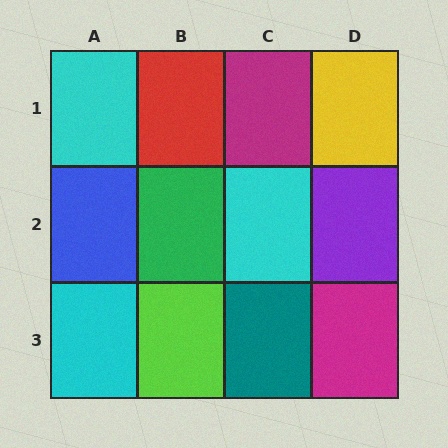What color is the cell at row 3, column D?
Magenta.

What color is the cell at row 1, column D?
Yellow.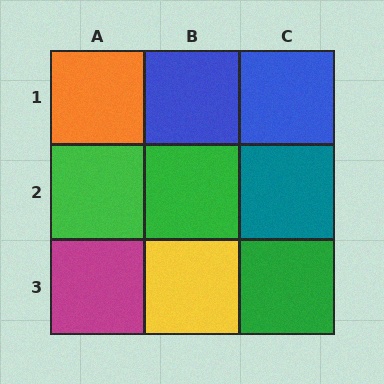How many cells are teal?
1 cell is teal.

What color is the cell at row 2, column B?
Green.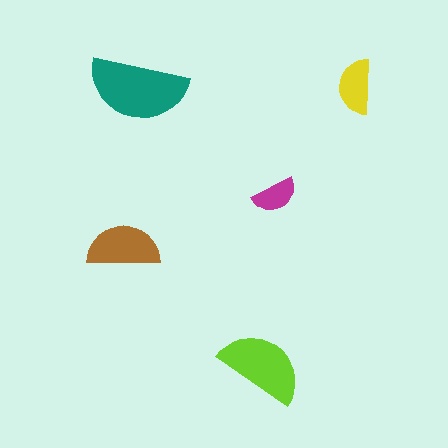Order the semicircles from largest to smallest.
the teal one, the lime one, the brown one, the yellow one, the magenta one.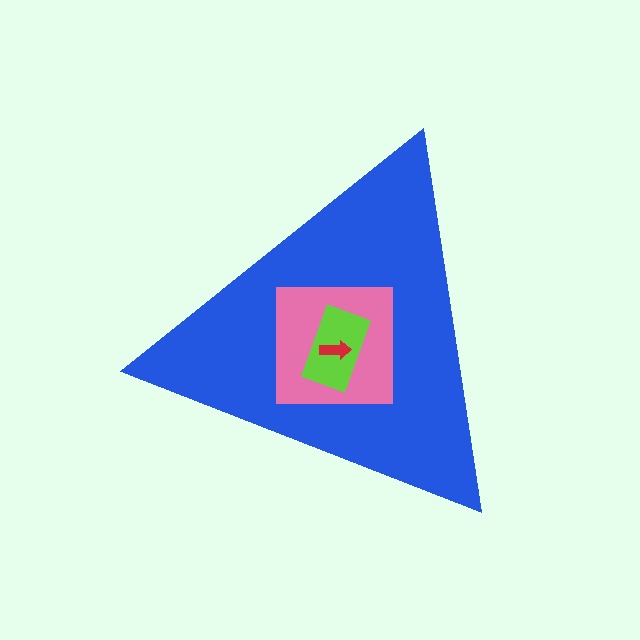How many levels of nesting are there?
4.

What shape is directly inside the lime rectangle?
The red arrow.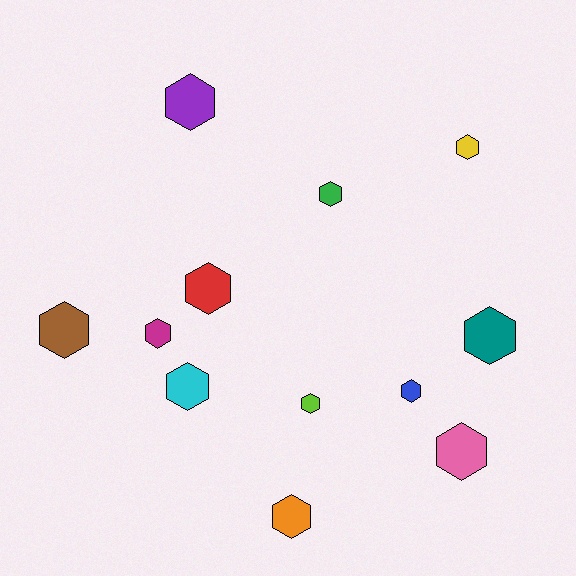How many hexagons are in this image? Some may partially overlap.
There are 12 hexagons.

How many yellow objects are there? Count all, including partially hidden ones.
There is 1 yellow object.